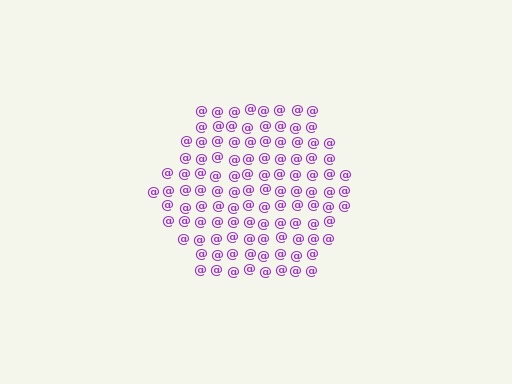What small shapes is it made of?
It is made of small at signs.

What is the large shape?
The large shape is a hexagon.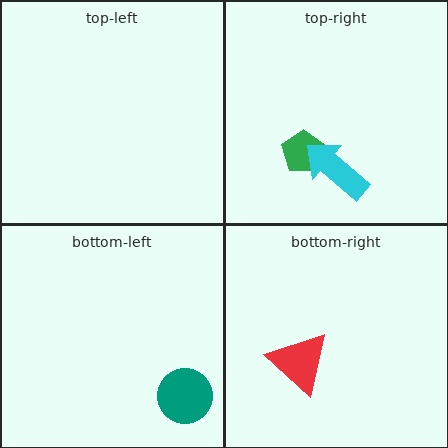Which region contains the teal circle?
The bottom-left region.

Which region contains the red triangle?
The bottom-right region.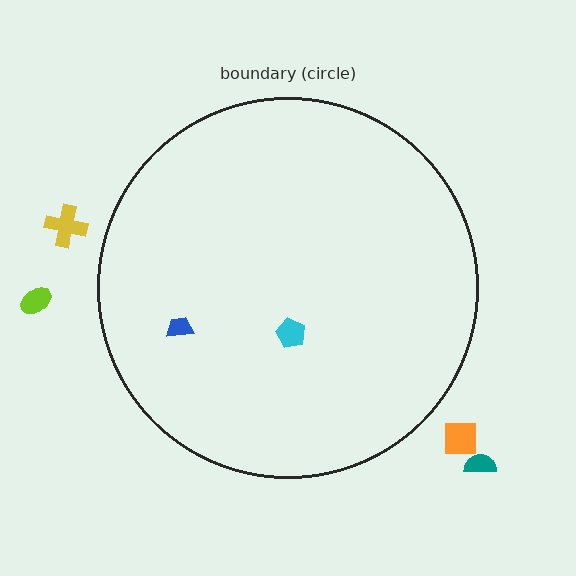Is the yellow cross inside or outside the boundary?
Outside.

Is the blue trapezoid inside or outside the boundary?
Inside.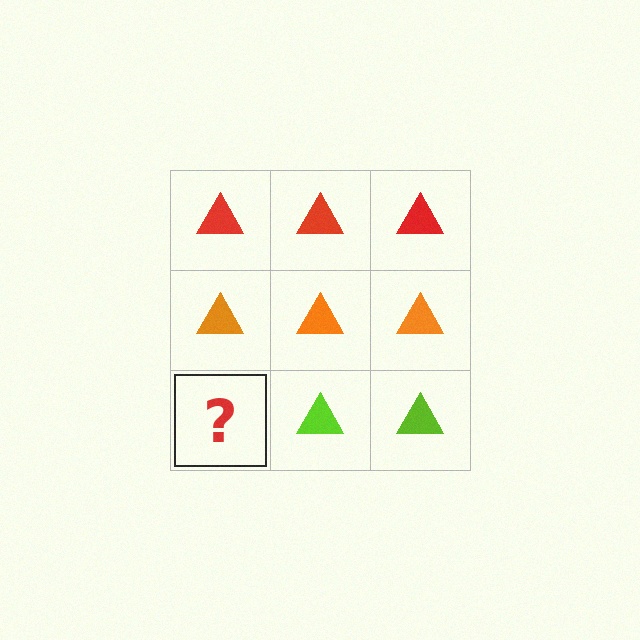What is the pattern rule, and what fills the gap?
The rule is that each row has a consistent color. The gap should be filled with a lime triangle.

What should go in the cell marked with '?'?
The missing cell should contain a lime triangle.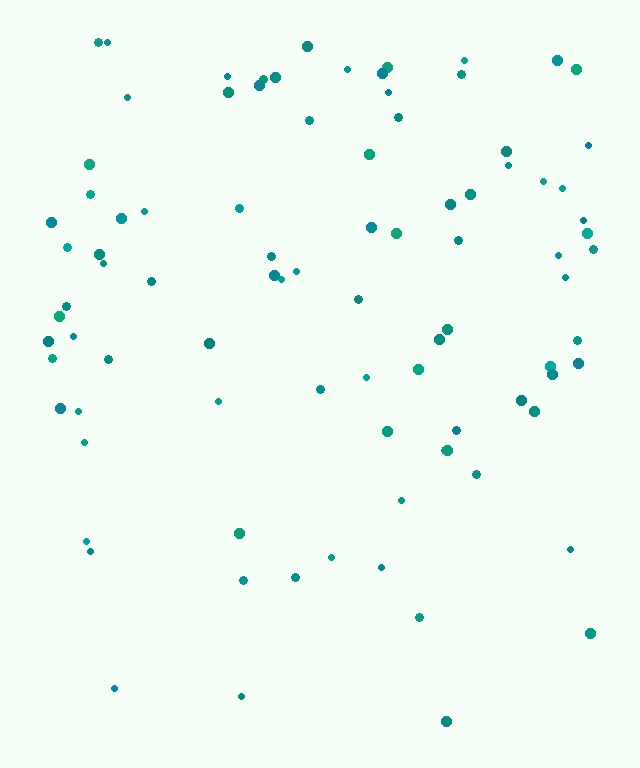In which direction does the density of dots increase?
From bottom to top, with the top side densest.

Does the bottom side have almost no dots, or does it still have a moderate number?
Still a moderate number, just noticeably fewer than the top.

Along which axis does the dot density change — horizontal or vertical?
Vertical.